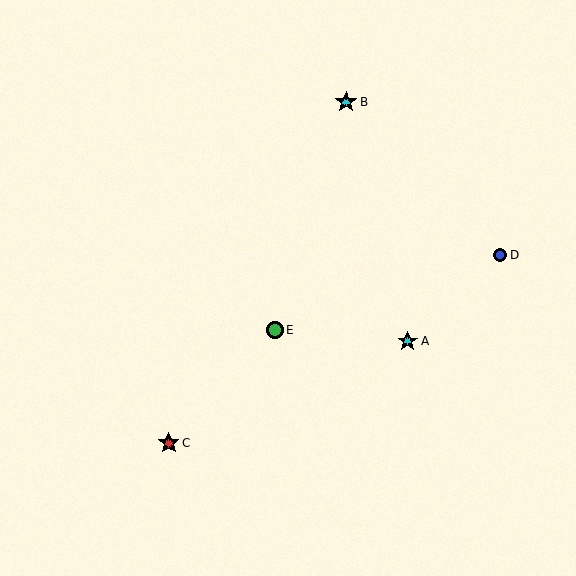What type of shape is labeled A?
Shape A is a cyan star.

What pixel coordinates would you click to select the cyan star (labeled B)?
Click at (346, 102) to select the cyan star B.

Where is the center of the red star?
The center of the red star is at (169, 443).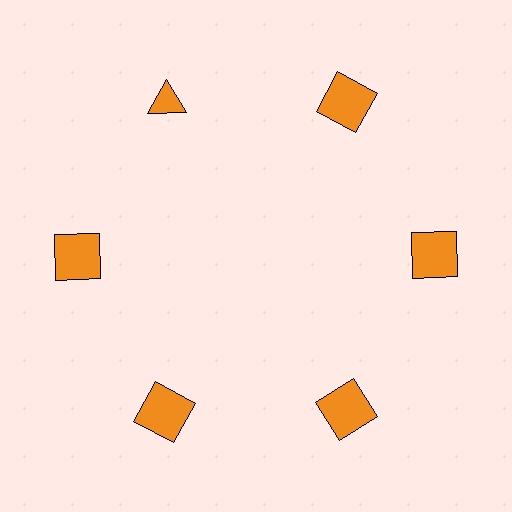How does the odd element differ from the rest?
It has a different shape: triangle instead of square.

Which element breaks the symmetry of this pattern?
The orange triangle at roughly the 11 o'clock position breaks the symmetry. All other shapes are orange squares.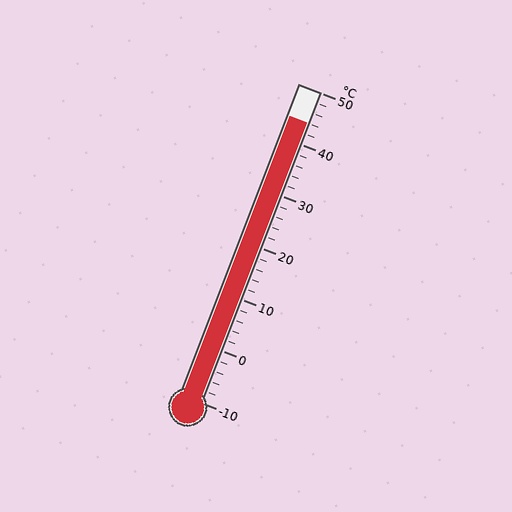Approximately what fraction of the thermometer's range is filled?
The thermometer is filled to approximately 90% of its range.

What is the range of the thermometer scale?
The thermometer scale ranges from -10°C to 50°C.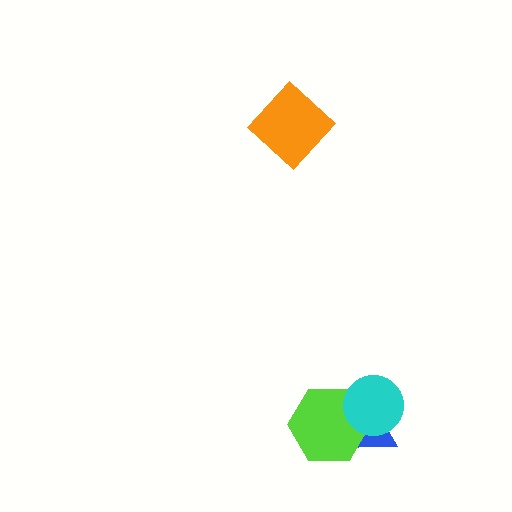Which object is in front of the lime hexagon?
The cyan circle is in front of the lime hexagon.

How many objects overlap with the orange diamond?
0 objects overlap with the orange diamond.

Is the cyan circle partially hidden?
No, no other shape covers it.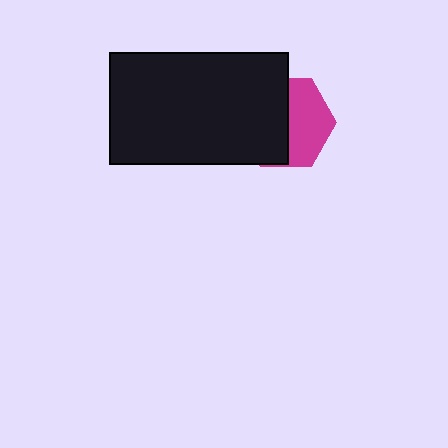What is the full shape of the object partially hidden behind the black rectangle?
The partially hidden object is a magenta hexagon.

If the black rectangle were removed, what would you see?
You would see the complete magenta hexagon.